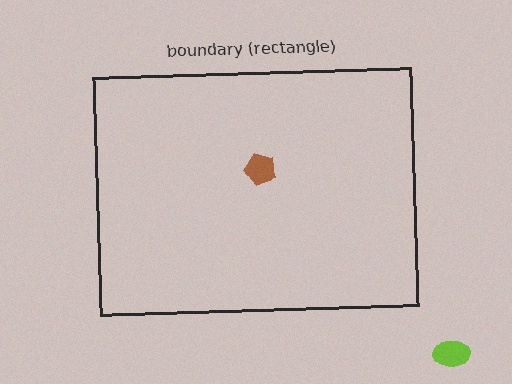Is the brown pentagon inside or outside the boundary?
Inside.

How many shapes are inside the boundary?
1 inside, 1 outside.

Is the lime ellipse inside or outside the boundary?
Outside.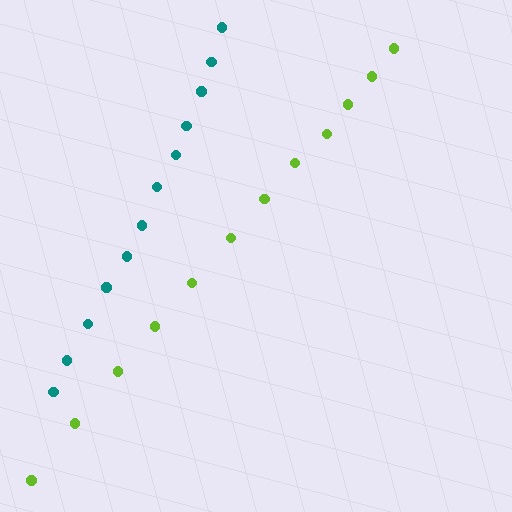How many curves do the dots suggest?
There are 2 distinct paths.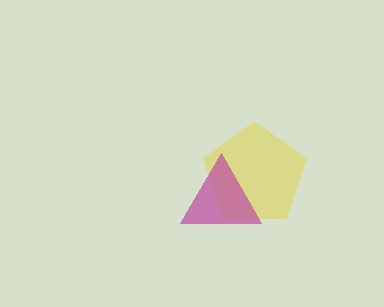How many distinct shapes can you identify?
There are 2 distinct shapes: a yellow pentagon, a magenta triangle.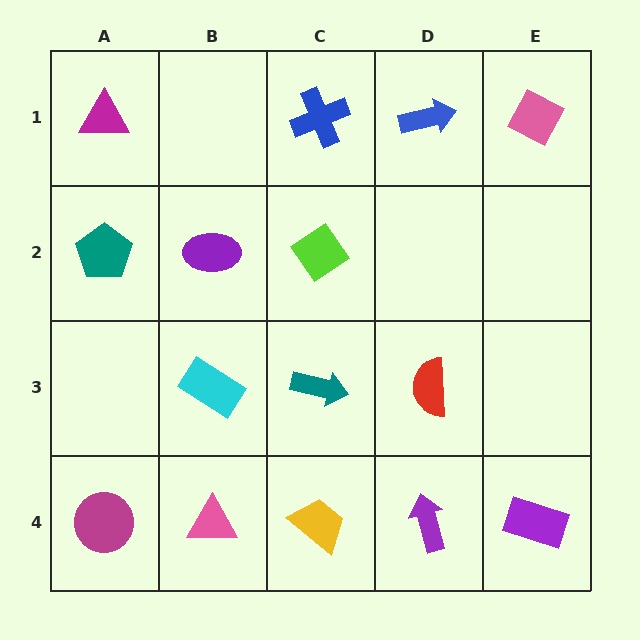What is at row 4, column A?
A magenta circle.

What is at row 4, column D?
A purple arrow.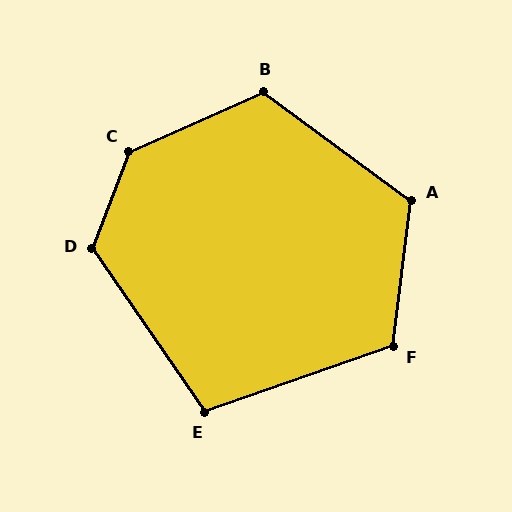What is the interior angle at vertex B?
Approximately 120 degrees (obtuse).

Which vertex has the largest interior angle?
C, at approximately 135 degrees.